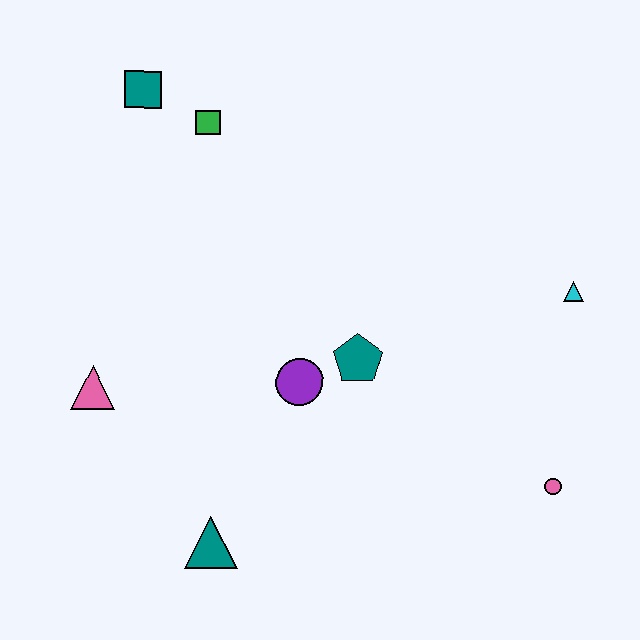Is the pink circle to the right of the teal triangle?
Yes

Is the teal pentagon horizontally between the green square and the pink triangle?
No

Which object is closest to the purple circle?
The teal pentagon is closest to the purple circle.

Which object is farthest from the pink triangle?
The cyan triangle is farthest from the pink triangle.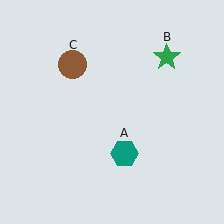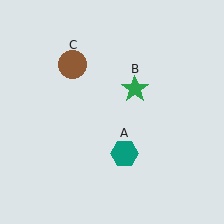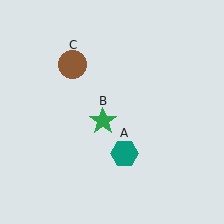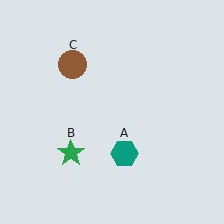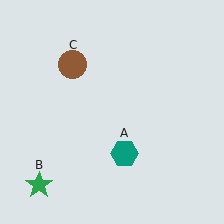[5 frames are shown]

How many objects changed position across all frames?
1 object changed position: green star (object B).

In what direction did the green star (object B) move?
The green star (object B) moved down and to the left.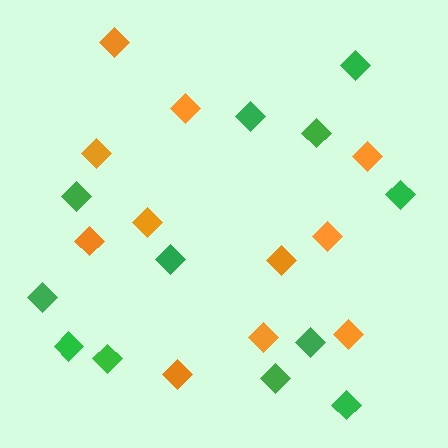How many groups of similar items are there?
There are 2 groups: one group of orange diamonds (11) and one group of green diamonds (12).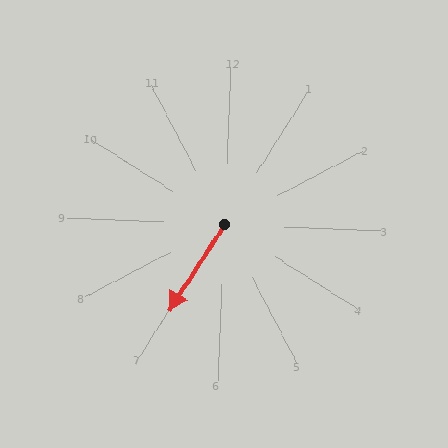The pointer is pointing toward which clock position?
Roughly 7 o'clock.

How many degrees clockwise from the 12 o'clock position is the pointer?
Approximately 210 degrees.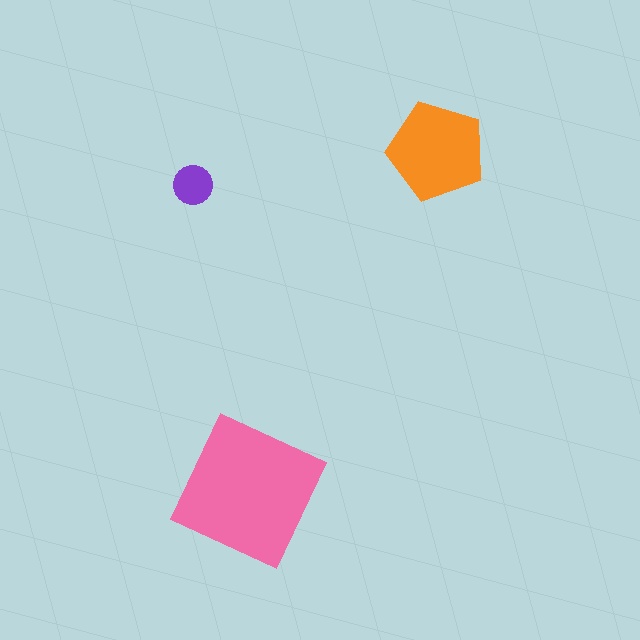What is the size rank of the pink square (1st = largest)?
1st.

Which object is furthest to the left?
The purple circle is leftmost.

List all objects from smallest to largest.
The purple circle, the orange pentagon, the pink square.